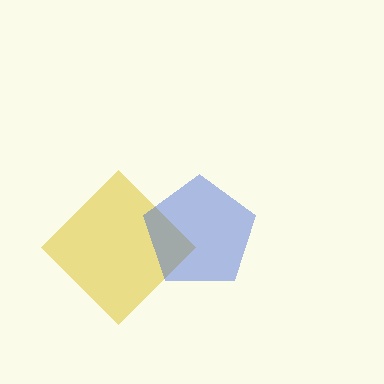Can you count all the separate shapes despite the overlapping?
Yes, there are 2 separate shapes.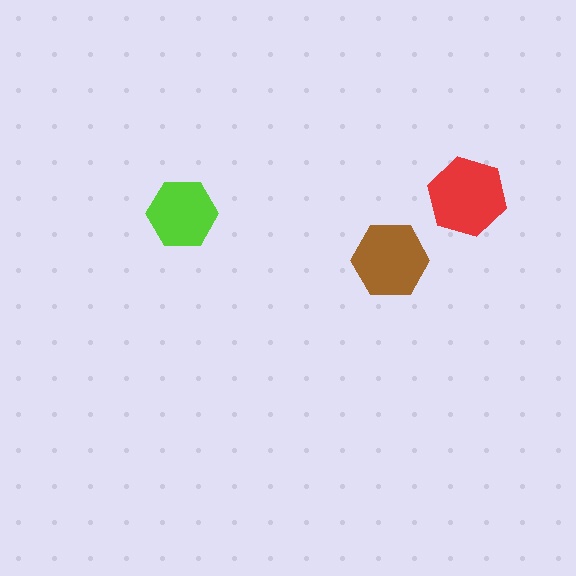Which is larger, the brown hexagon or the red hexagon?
The red one.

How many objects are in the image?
There are 3 objects in the image.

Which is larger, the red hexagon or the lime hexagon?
The red one.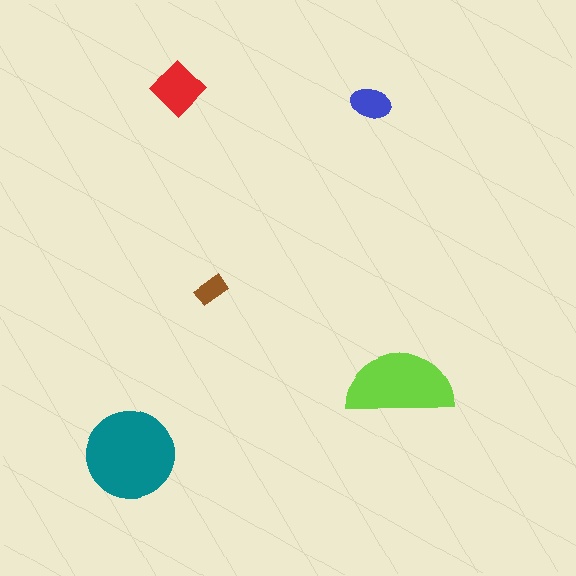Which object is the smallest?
The brown rectangle.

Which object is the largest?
The teal circle.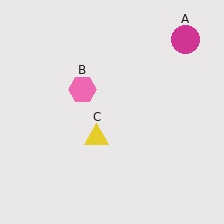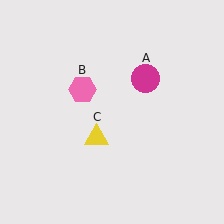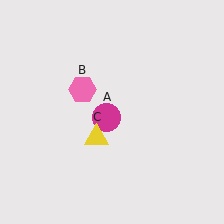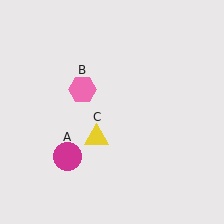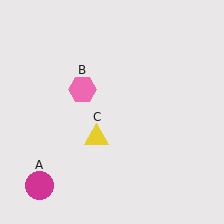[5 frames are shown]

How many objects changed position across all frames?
1 object changed position: magenta circle (object A).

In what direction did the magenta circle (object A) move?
The magenta circle (object A) moved down and to the left.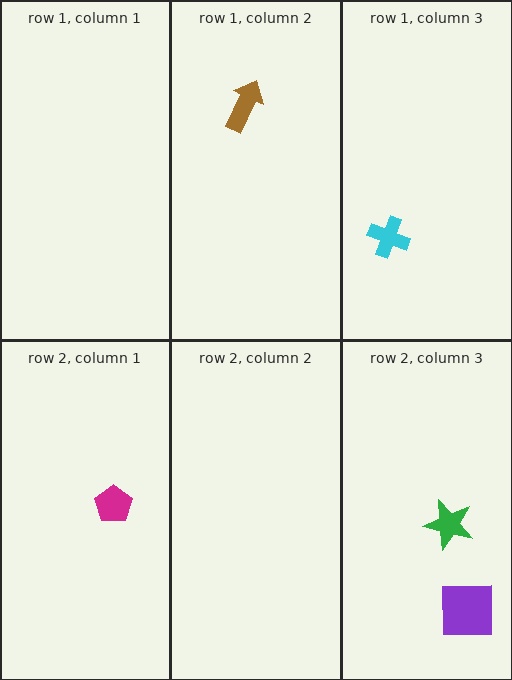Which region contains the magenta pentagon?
The row 2, column 1 region.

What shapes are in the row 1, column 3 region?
The cyan cross.